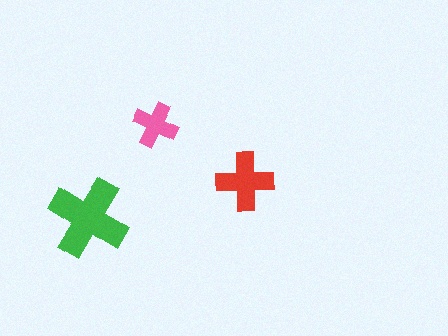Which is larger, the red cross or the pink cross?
The red one.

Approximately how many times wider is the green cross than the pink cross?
About 2 times wider.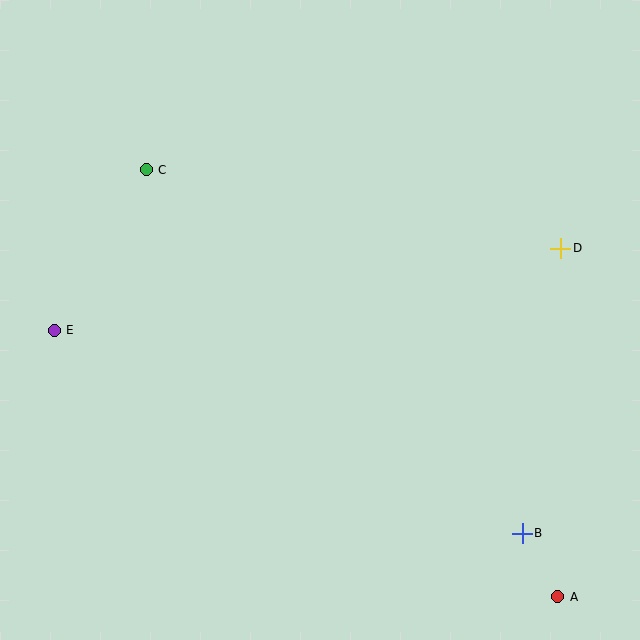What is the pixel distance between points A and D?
The distance between A and D is 349 pixels.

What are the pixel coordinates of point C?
Point C is at (146, 170).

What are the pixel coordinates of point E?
Point E is at (54, 330).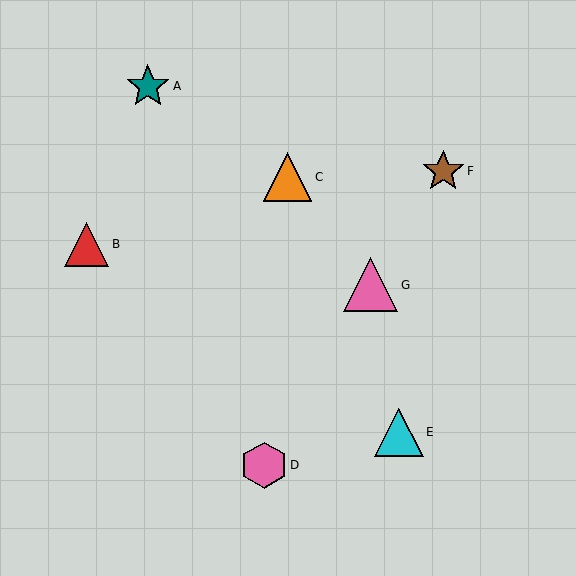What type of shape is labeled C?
Shape C is an orange triangle.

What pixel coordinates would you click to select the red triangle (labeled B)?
Click at (87, 244) to select the red triangle B.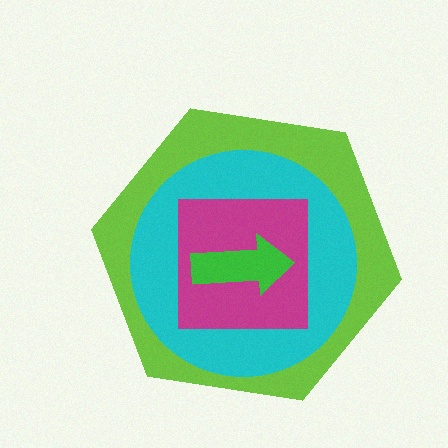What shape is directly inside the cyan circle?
The magenta square.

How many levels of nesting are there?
4.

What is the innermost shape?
The green arrow.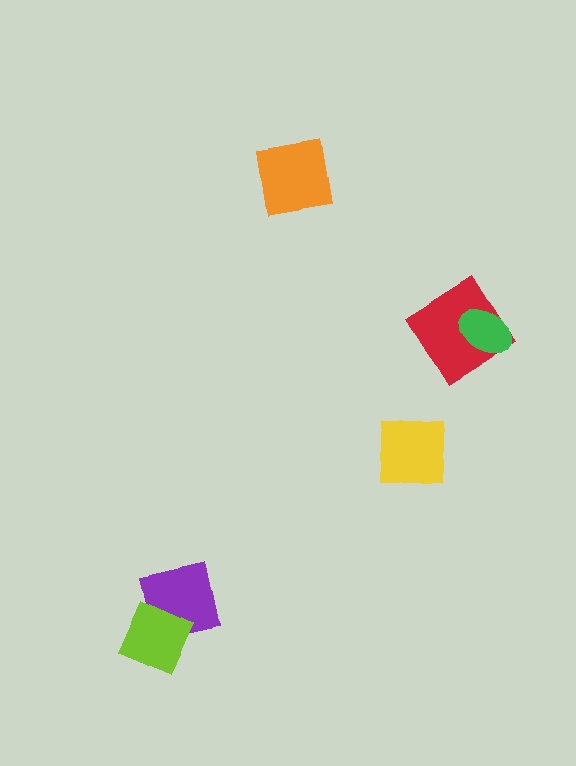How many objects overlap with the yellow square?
0 objects overlap with the yellow square.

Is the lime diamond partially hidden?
No, no other shape covers it.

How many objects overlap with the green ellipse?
1 object overlaps with the green ellipse.